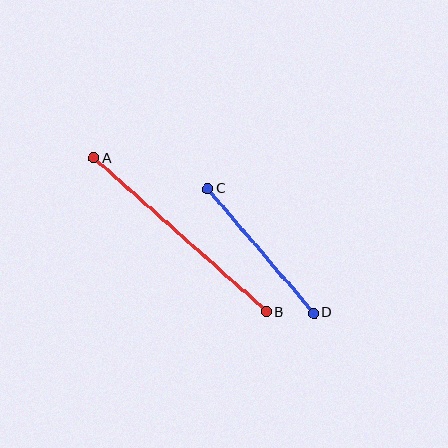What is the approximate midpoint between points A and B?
The midpoint is at approximately (180, 235) pixels.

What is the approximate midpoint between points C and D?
The midpoint is at approximately (261, 251) pixels.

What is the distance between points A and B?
The distance is approximately 231 pixels.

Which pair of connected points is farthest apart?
Points A and B are farthest apart.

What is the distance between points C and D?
The distance is approximately 163 pixels.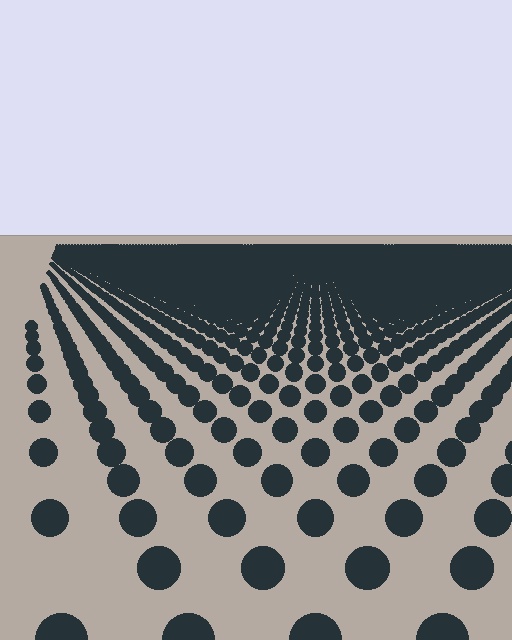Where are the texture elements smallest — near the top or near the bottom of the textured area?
Near the top.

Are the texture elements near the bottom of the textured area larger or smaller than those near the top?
Larger. Near the bottom, elements are closer to the viewer and appear at a bigger on-screen size.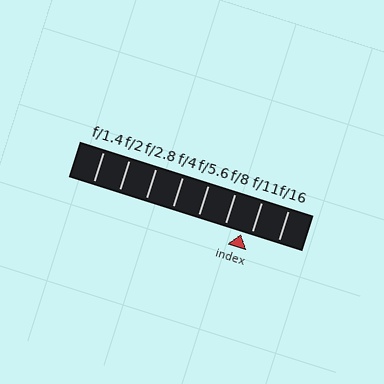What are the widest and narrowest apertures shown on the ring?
The widest aperture shown is f/1.4 and the narrowest is f/16.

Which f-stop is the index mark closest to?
The index mark is closest to f/11.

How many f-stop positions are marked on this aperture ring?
There are 8 f-stop positions marked.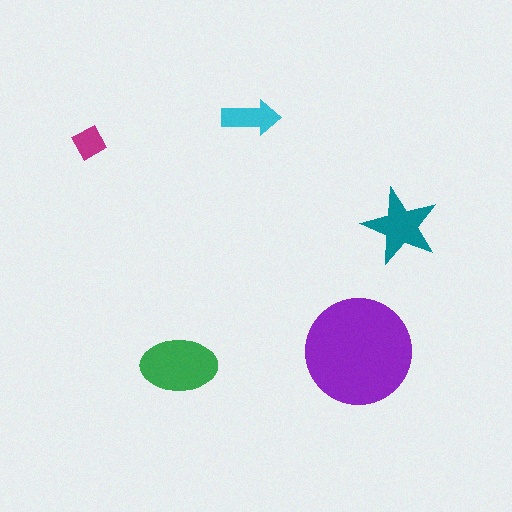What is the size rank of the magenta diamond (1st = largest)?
5th.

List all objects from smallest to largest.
The magenta diamond, the cyan arrow, the teal star, the green ellipse, the purple circle.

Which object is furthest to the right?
The teal star is rightmost.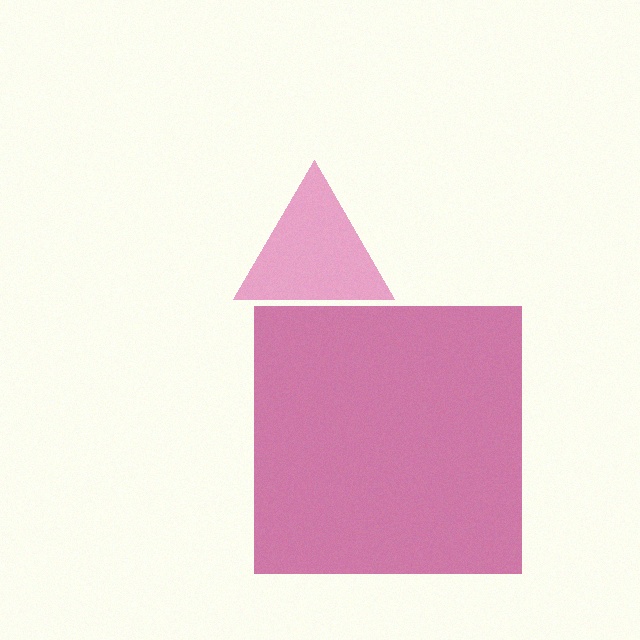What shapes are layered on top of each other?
The layered shapes are: a pink triangle, a magenta square.